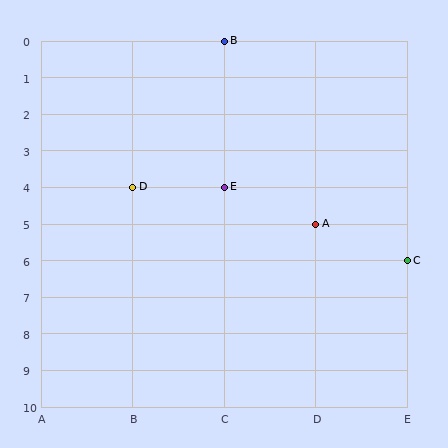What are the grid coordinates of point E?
Point E is at grid coordinates (C, 4).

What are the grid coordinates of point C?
Point C is at grid coordinates (E, 6).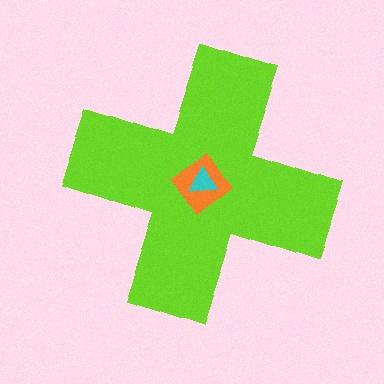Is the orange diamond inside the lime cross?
Yes.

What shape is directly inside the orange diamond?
The cyan triangle.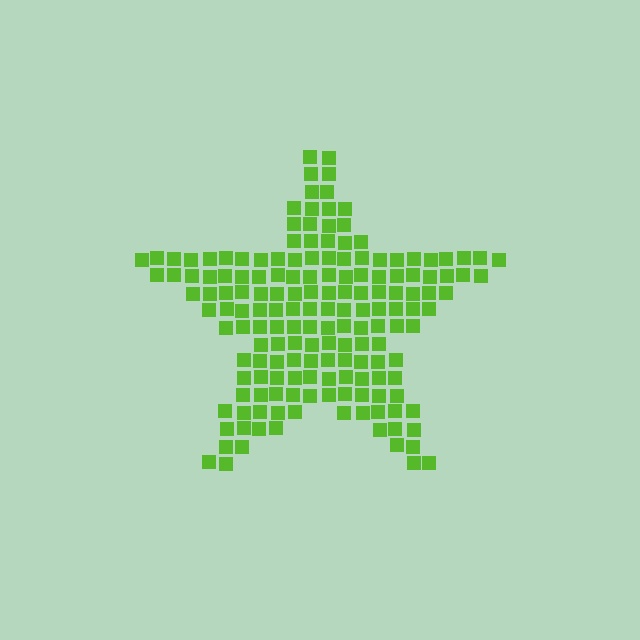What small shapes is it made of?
It is made of small squares.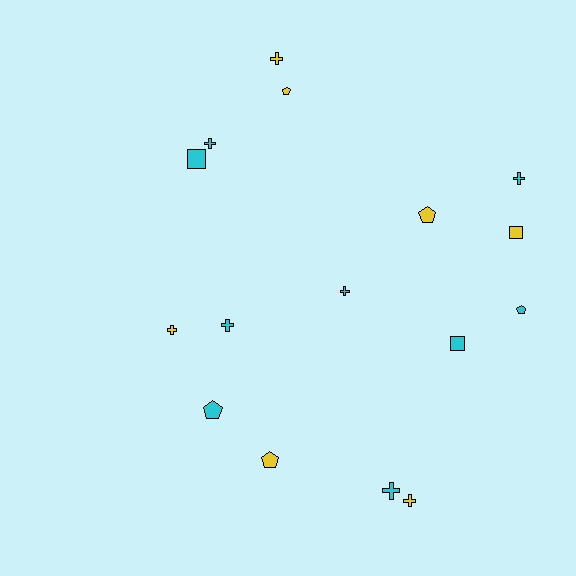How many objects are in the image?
There are 16 objects.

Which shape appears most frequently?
Cross, with 8 objects.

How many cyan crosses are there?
There are 5 cyan crosses.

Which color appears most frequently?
Cyan, with 9 objects.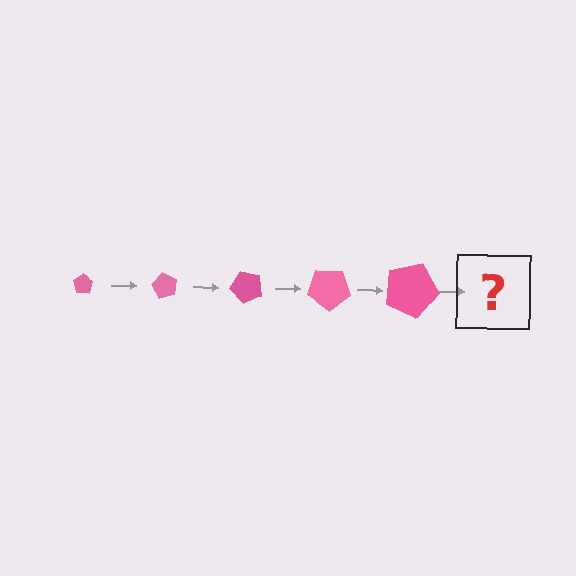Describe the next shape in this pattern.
It should be a pentagon, larger than the previous one and rotated 300 degrees from the start.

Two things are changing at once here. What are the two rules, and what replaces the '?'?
The two rules are that the pentagon grows larger each step and it rotates 60 degrees each step. The '?' should be a pentagon, larger than the previous one and rotated 300 degrees from the start.